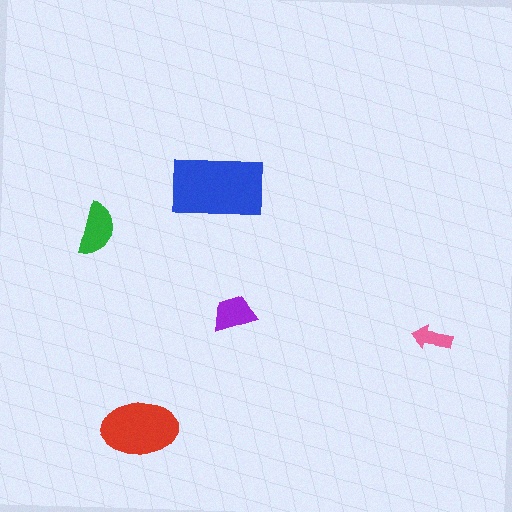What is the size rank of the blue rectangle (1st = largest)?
1st.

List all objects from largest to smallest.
The blue rectangle, the red ellipse, the green semicircle, the purple trapezoid, the pink arrow.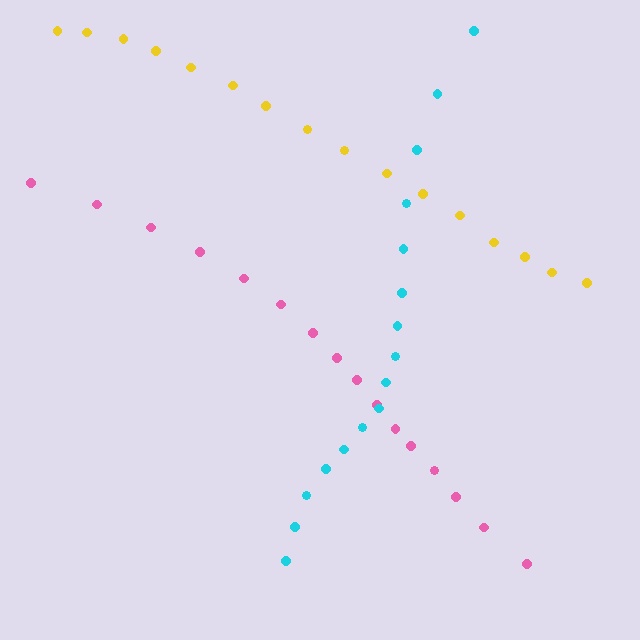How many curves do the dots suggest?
There are 3 distinct paths.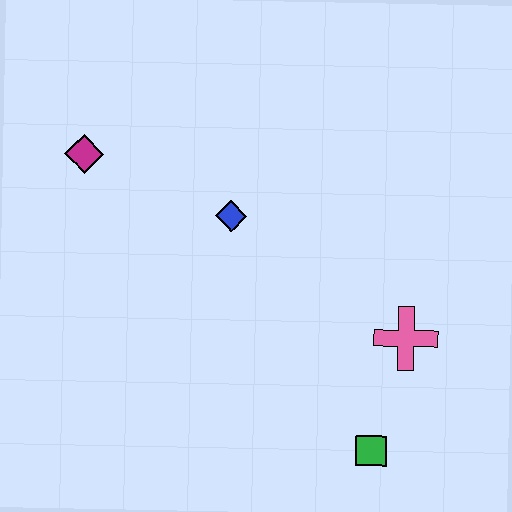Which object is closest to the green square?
The pink cross is closest to the green square.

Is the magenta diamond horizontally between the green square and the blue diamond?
No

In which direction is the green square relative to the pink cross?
The green square is below the pink cross.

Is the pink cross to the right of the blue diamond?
Yes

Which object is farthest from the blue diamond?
The green square is farthest from the blue diamond.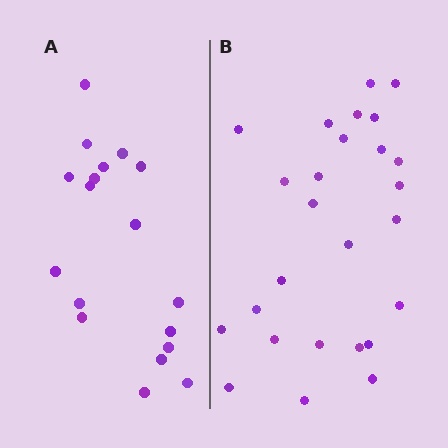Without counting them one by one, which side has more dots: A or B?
Region B (the right region) has more dots.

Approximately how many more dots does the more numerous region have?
Region B has roughly 8 or so more dots than region A.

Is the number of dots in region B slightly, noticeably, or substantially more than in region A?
Region B has noticeably more, but not dramatically so. The ratio is roughly 1.4 to 1.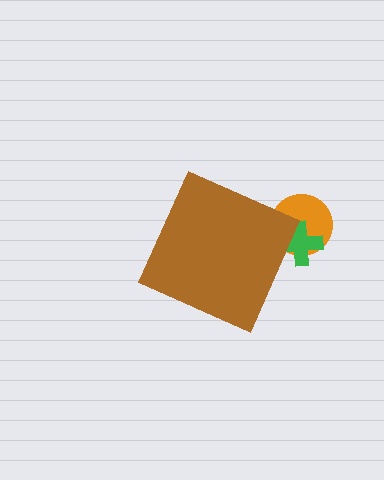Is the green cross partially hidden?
Yes, the green cross is partially hidden behind the brown diamond.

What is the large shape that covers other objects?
A brown diamond.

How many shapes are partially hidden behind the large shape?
3 shapes are partially hidden.